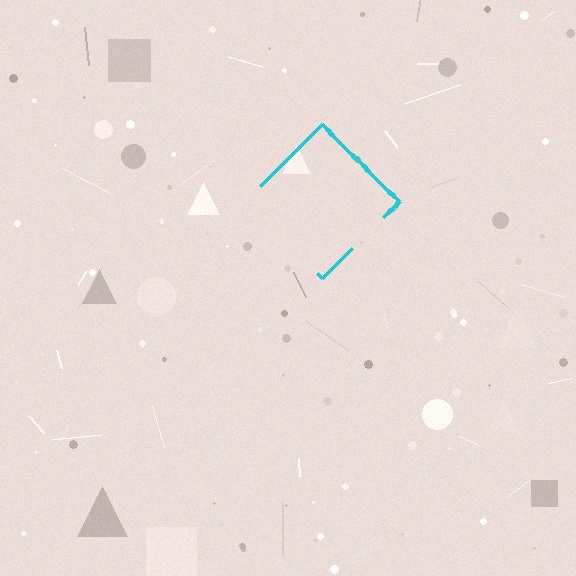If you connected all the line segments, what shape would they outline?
They would outline a diamond.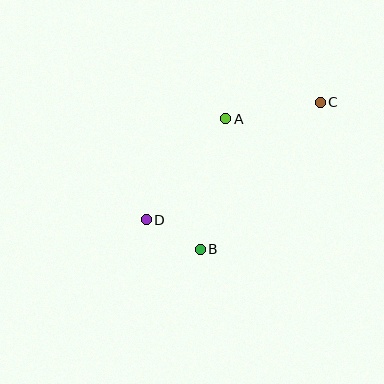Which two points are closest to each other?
Points B and D are closest to each other.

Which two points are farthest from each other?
Points C and D are farthest from each other.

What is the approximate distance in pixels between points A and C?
The distance between A and C is approximately 96 pixels.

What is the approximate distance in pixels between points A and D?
The distance between A and D is approximately 129 pixels.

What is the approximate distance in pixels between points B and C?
The distance between B and C is approximately 190 pixels.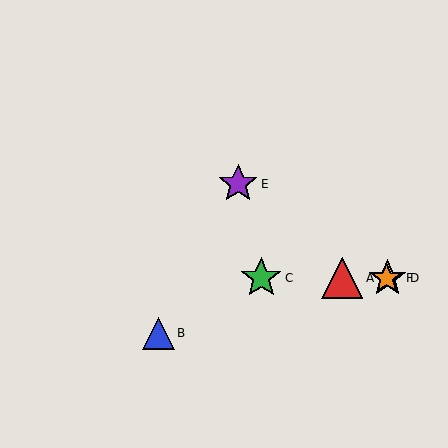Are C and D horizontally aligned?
Yes, both are at y≈278.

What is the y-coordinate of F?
Object F is at y≈278.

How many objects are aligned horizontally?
4 objects (A, C, D, F) are aligned horizontally.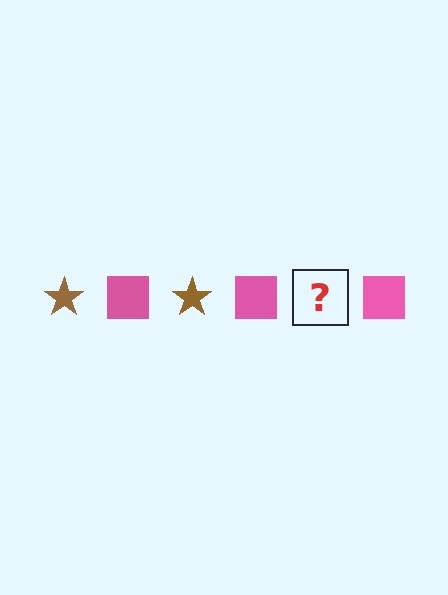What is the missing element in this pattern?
The missing element is a brown star.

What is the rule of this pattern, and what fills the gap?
The rule is that the pattern alternates between brown star and pink square. The gap should be filled with a brown star.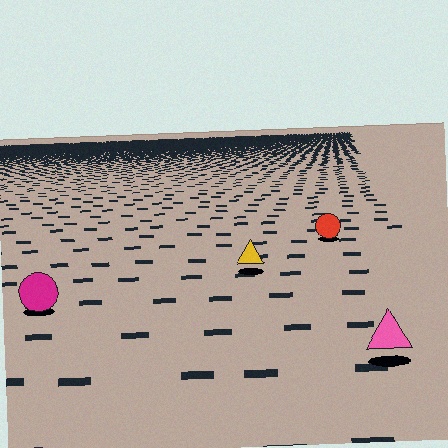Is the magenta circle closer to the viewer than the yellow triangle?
Yes. The magenta circle is closer — you can tell from the texture gradient: the ground texture is coarser near it.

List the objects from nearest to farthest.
From nearest to farthest: the pink triangle, the magenta circle, the yellow triangle, the red circle.